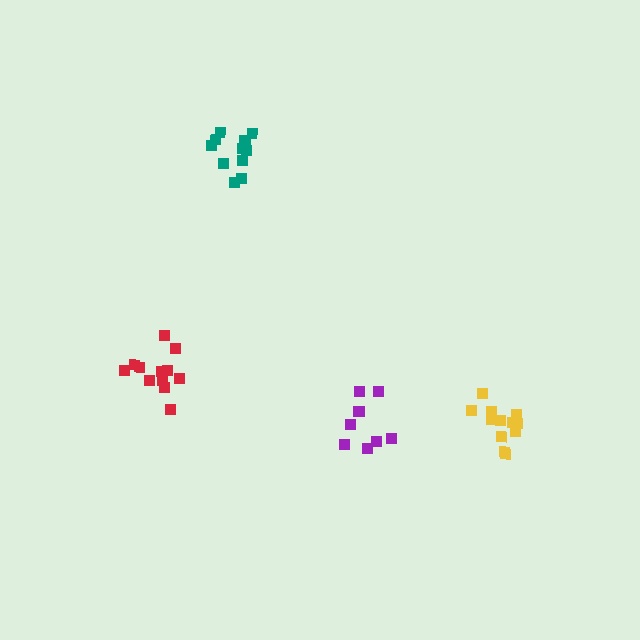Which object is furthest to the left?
The red cluster is leftmost.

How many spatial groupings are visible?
There are 4 spatial groupings.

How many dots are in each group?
Group 1: 12 dots, Group 2: 8 dots, Group 3: 12 dots, Group 4: 12 dots (44 total).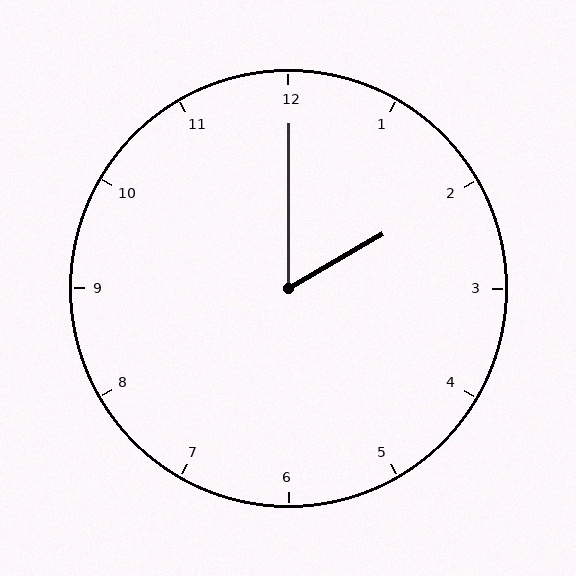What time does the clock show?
2:00.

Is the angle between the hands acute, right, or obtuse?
It is acute.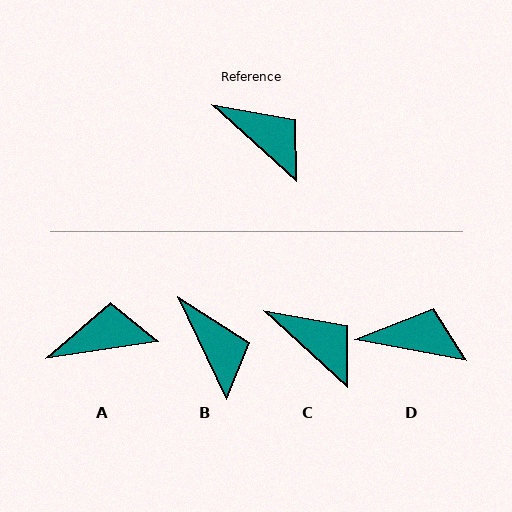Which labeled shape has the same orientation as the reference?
C.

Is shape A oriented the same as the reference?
No, it is off by about 51 degrees.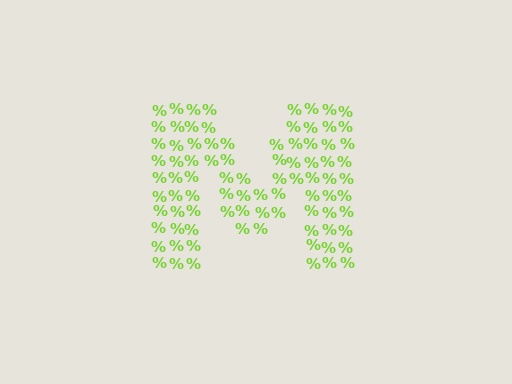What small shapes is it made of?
It is made of small percent signs.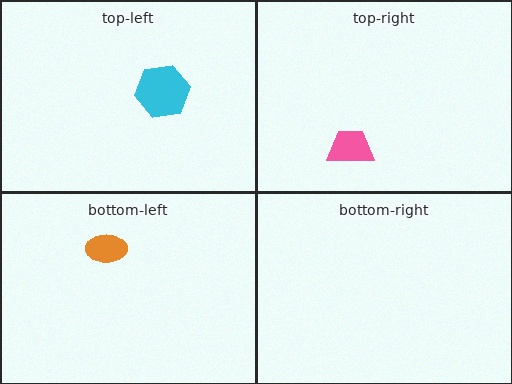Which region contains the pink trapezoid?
The top-right region.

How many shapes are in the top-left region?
1.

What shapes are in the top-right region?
The pink trapezoid.